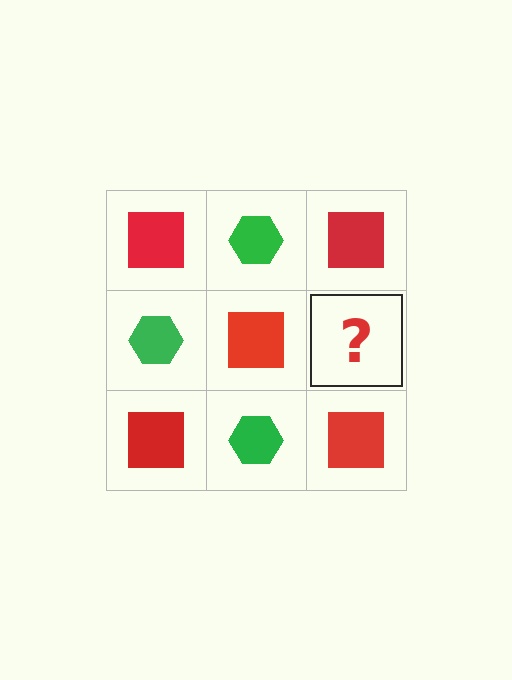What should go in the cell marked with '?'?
The missing cell should contain a green hexagon.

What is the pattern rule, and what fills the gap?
The rule is that it alternates red square and green hexagon in a checkerboard pattern. The gap should be filled with a green hexagon.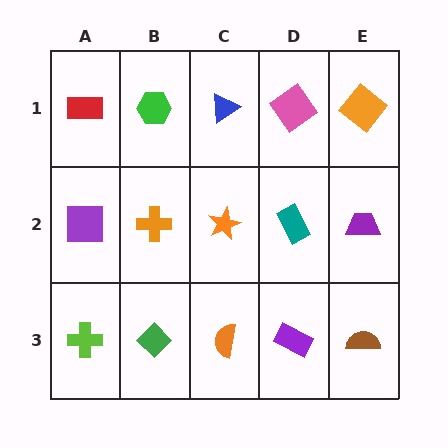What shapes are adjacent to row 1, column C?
An orange star (row 2, column C), a green hexagon (row 1, column B), a pink diamond (row 1, column D).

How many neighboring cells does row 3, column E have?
2.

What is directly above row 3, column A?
A purple square.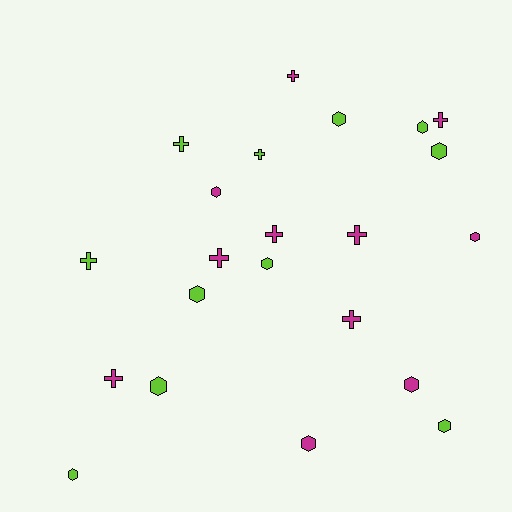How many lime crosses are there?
There are 3 lime crosses.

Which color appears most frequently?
Lime, with 11 objects.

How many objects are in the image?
There are 22 objects.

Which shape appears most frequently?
Hexagon, with 12 objects.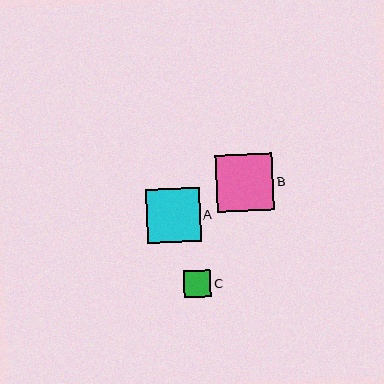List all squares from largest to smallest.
From largest to smallest: B, A, C.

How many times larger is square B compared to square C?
Square B is approximately 2.1 times the size of square C.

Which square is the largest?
Square B is the largest with a size of approximately 57 pixels.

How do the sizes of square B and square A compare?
Square B and square A are approximately the same size.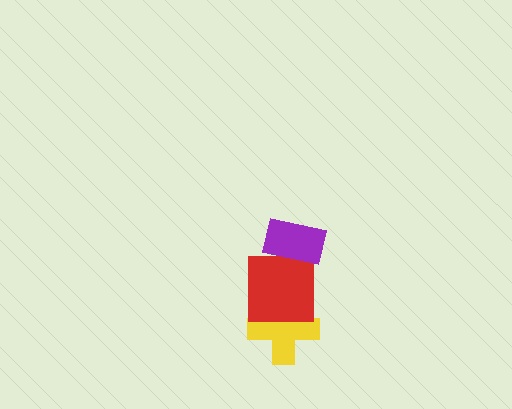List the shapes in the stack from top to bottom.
From top to bottom: the purple rectangle, the red square, the yellow cross.